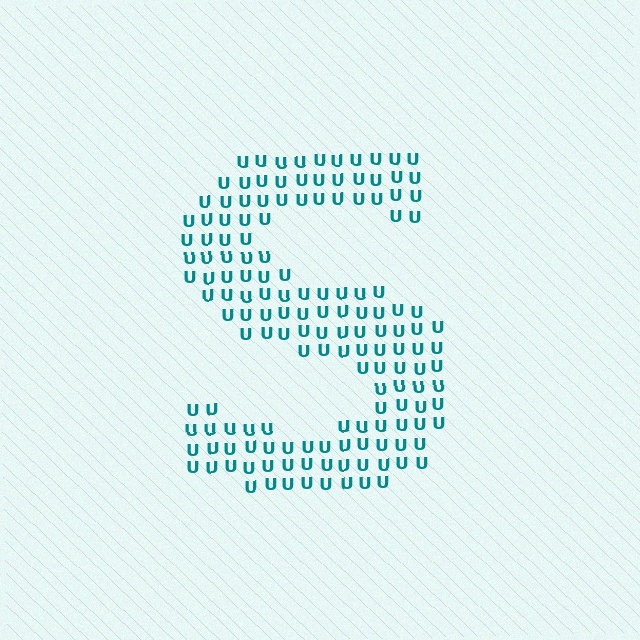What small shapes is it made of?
It is made of small letter U's.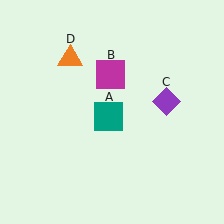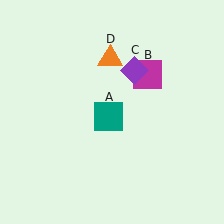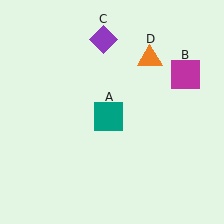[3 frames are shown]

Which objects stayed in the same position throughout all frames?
Teal square (object A) remained stationary.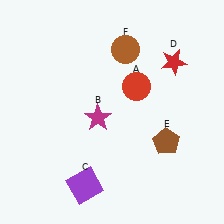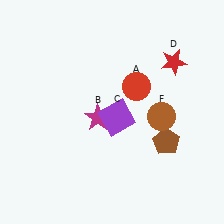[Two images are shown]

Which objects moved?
The objects that moved are: the purple square (C), the brown circle (F).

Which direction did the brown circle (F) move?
The brown circle (F) moved down.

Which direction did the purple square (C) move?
The purple square (C) moved up.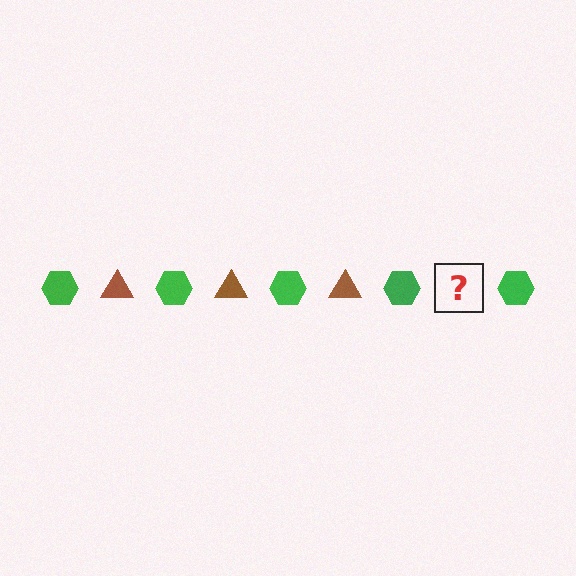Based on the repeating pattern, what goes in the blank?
The blank should be a brown triangle.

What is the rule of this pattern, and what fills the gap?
The rule is that the pattern alternates between green hexagon and brown triangle. The gap should be filled with a brown triangle.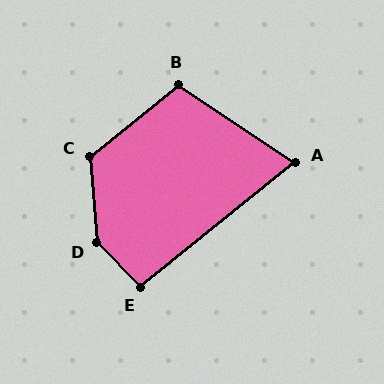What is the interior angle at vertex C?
Approximately 125 degrees (obtuse).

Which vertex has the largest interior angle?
D, at approximately 140 degrees.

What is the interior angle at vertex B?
Approximately 108 degrees (obtuse).